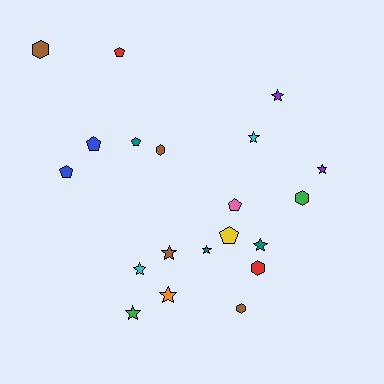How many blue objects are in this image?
There are 2 blue objects.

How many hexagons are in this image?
There are 5 hexagons.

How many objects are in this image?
There are 20 objects.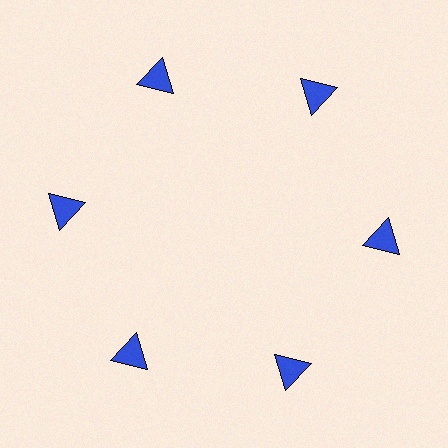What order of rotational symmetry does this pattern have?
This pattern has 6-fold rotational symmetry.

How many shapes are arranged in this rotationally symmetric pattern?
There are 6 shapes, arranged in 6 groups of 1.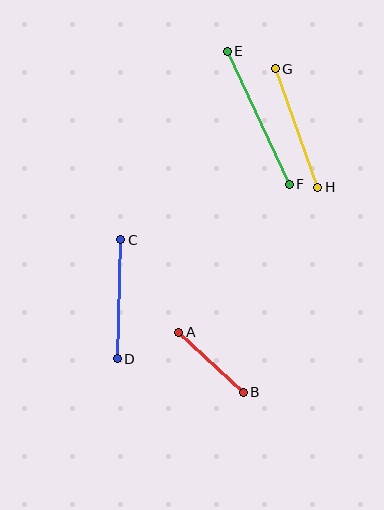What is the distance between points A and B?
The distance is approximately 88 pixels.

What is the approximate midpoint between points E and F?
The midpoint is at approximately (258, 118) pixels.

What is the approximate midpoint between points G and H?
The midpoint is at approximately (296, 128) pixels.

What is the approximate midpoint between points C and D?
The midpoint is at approximately (119, 299) pixels.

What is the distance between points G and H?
The distance is approximately 126 pixels.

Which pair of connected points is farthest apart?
Points E and F are farthest apart.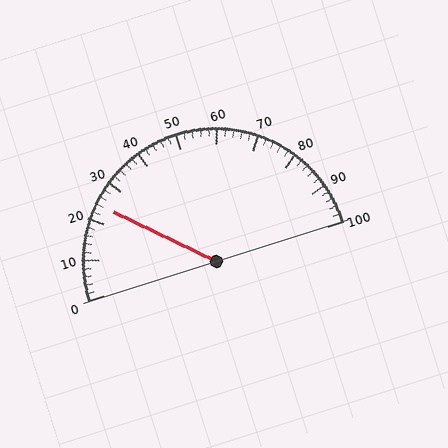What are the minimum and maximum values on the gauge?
The gauge ranges from 0 to 100.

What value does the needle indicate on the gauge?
The needle indicates approximately 24.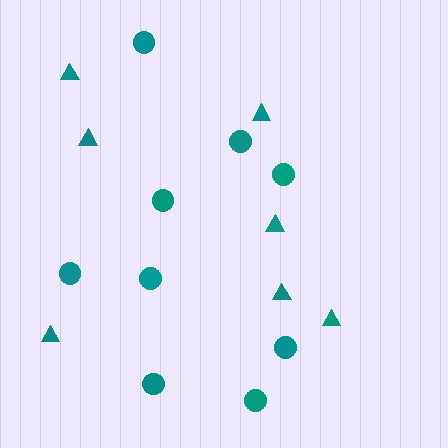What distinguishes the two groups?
There are 2 groups: one group of circles (9) and one group of triangles (7).